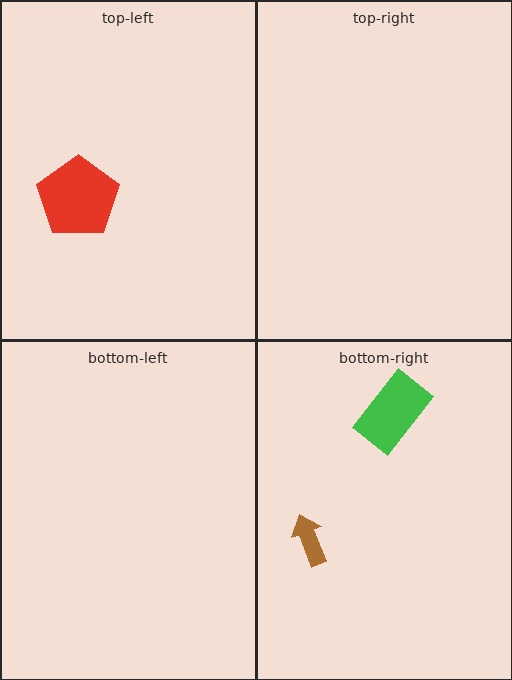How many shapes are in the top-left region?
1.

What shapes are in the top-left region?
The red pentagon.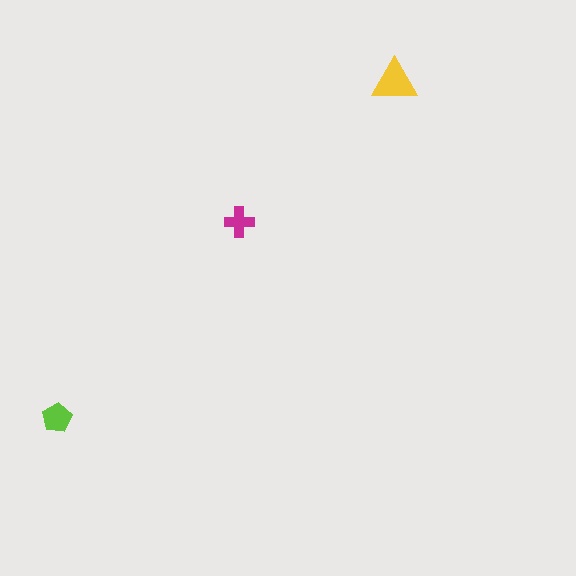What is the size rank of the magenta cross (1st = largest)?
3rd.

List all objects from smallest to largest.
The magenta cross, the lime pentagon, the yellow triangle.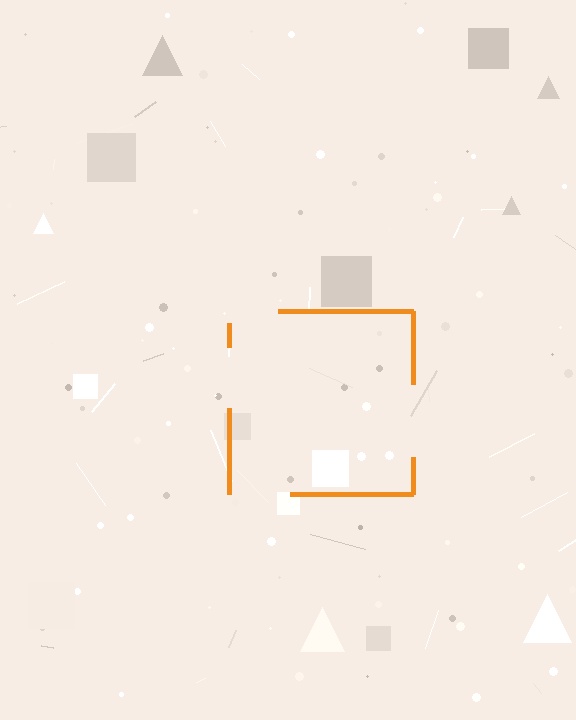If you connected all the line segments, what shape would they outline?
They would outline a square.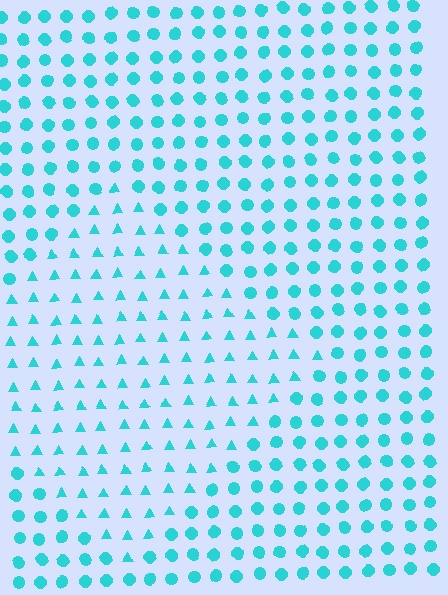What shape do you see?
I see a diamond.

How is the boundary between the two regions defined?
The boundary is defined by a change in element shape: triangles inside vs. circles outside. All elements share the same color and spacing.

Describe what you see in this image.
The image is filled with small cyan elements arranged in a uniform grid. A diamond-shaped region contains triangles, while the surrounding area contains circles. The boundary is defined purely by the change in element shape.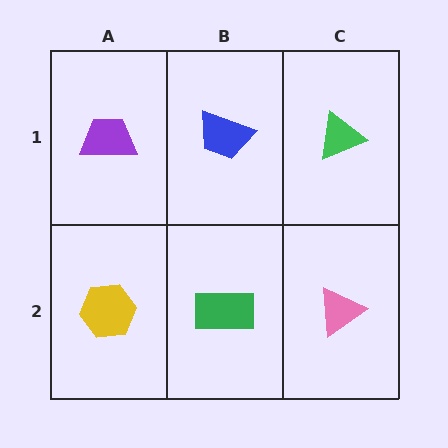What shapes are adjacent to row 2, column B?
A blue trapezoid (row 1, column B), a yellow hexagon (row 2, column A), a pink triangle (row 2, column C).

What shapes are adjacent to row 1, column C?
A pink triangle (row 2, column C), a blue trapezoid (row 1, column B).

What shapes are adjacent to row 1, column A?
A yellow hexagon (row 2, column A), a blue trapezoid (row 1, column B).